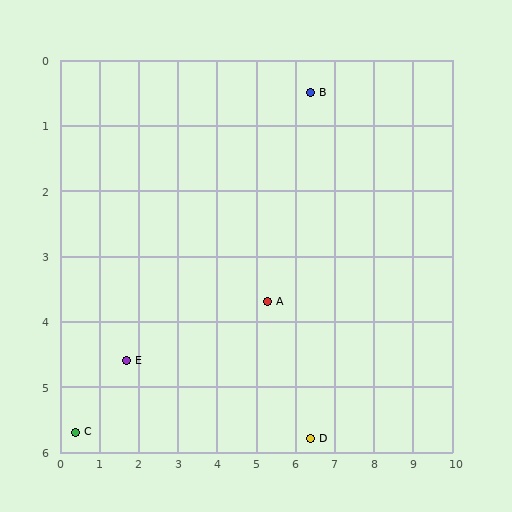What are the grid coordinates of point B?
Point B is at approximately (6.4, 0.5).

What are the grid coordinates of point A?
Point A is at approximately (5.3, 3.7).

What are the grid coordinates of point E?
Point E is at approximately (1.7, 4.6).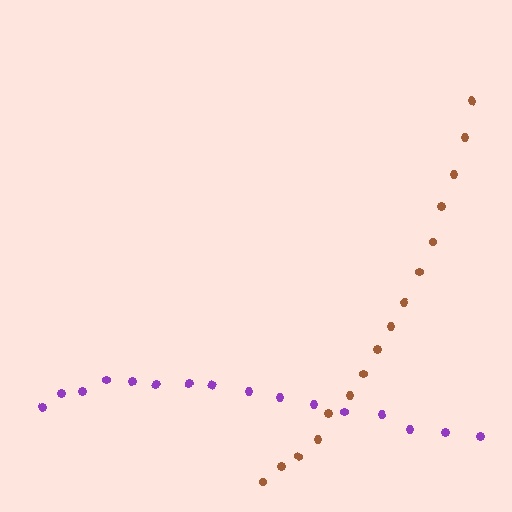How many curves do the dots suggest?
There are 2 distinct paths.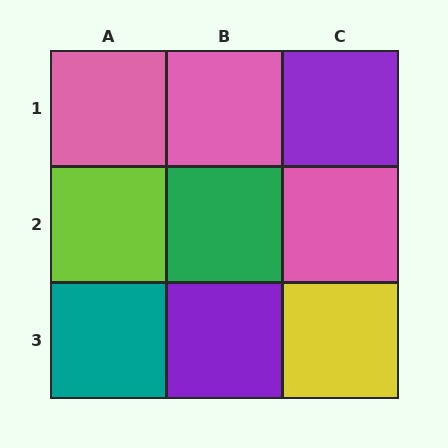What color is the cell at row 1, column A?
Pink.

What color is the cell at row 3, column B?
Purple.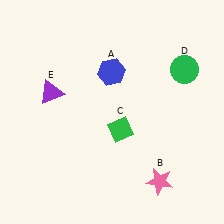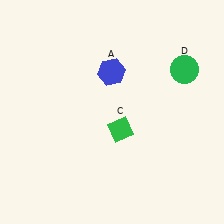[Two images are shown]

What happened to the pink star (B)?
The pink star (B) was removed in Image 2. It was in the bottom-right area of Image 1.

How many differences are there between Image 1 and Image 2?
There are 2 differences between the two images.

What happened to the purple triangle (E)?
The purple triangle (E) was removed in Image 2. It was in the top-left area of Image 1.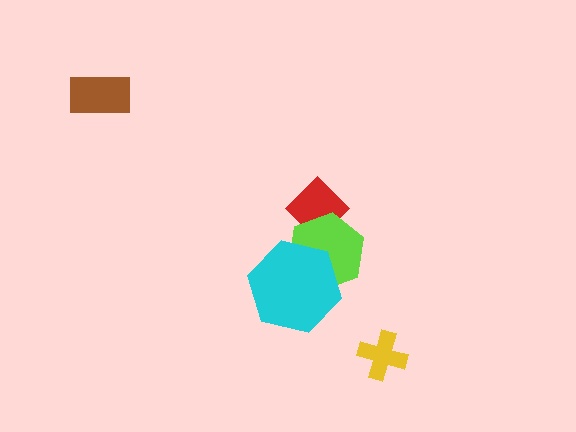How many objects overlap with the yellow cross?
0 objects overlap with the yellow cross.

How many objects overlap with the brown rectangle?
0 objects overlap with the brown rectangle.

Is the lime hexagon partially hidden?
Yes, it is partially covered by another shape.